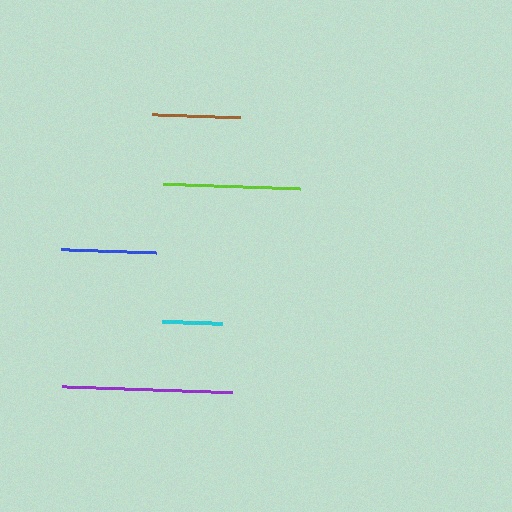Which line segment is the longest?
The purple line is the longest at approximately 171 pixels.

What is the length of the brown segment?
The brown segment is approximately 88 pixels long.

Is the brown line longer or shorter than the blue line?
The blue line is longer than the brown line.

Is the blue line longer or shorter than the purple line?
The purple line is longer than the blue line.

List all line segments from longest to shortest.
From longest to shortest: purple, lime, blue, brown, cyan.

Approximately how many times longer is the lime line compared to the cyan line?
The lime line is approximately 2.3 times the length of the cyan line.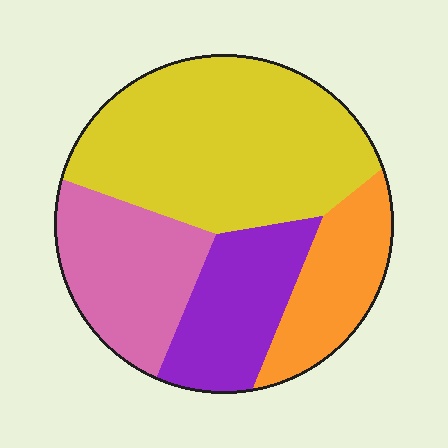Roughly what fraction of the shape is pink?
Pink covers around 20% of the shape.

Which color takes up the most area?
Yellow, at roughly 45%.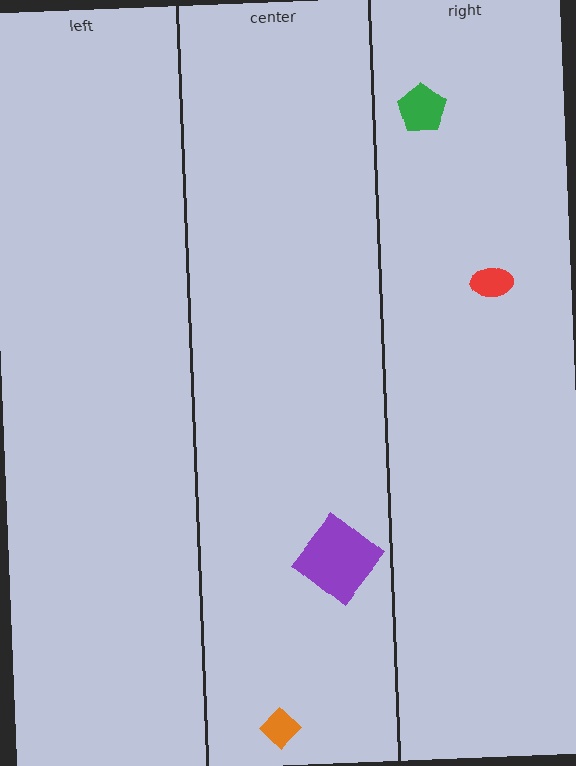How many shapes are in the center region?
2.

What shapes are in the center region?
The purple diamond, the orange diamond.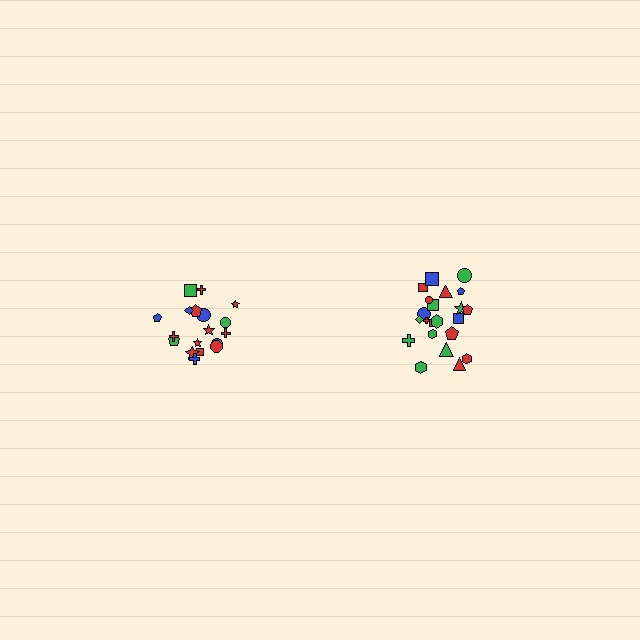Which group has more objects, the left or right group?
The right group.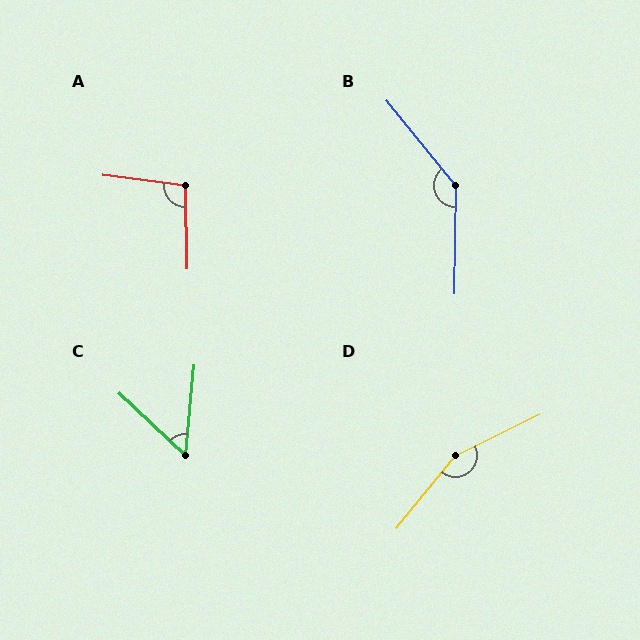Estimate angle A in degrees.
Approximately 98 degrees.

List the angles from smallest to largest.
C (52°), A (98°), B (140°), D (155°).